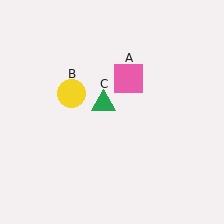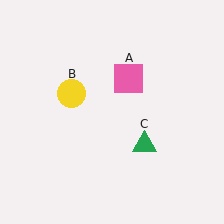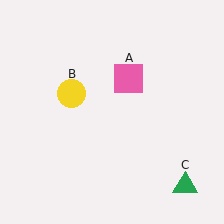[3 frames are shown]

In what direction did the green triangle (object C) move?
The green triangle (object C) moved down and to the right.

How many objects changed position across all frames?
1 object changed position: green triangle (object C).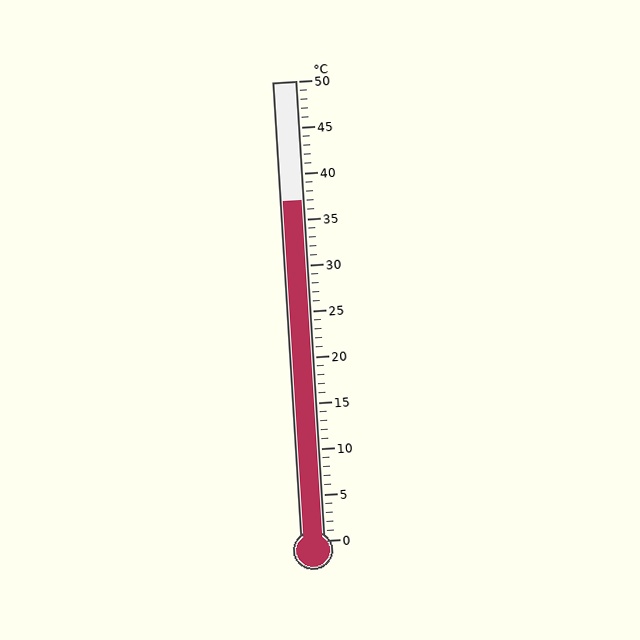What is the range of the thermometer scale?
The thermometer scale ranges from 0°C to 50°C.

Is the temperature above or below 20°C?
The temperature is above 20°C.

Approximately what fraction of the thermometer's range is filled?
The thermometer is filled to approximately 75% of its range.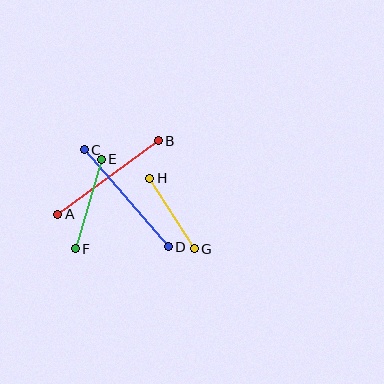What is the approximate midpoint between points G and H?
The midpoint is at approximately (172, 214) pixels.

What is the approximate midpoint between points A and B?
The midpoint is at approximately (108, 178) pixels.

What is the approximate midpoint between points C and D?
The midpoint is at approximately (126, 198) pixels.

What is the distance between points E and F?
The distance is approximately 93 pixels.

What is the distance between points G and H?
The distance is approximately 83 pixels.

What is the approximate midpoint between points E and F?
The midpoint is at approximately (88, 204) pixels.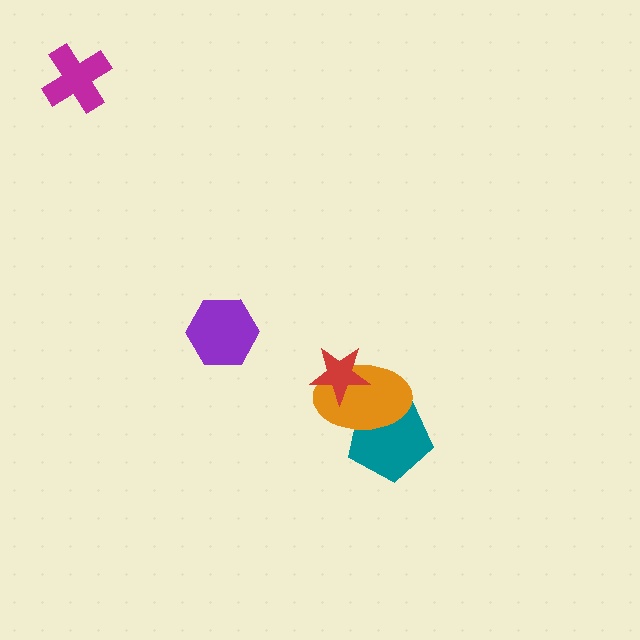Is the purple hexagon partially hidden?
No, no other shape covers it.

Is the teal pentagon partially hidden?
Yes, it is partially covered by another shape.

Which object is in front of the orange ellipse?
The red star is in front of the orange ellipse.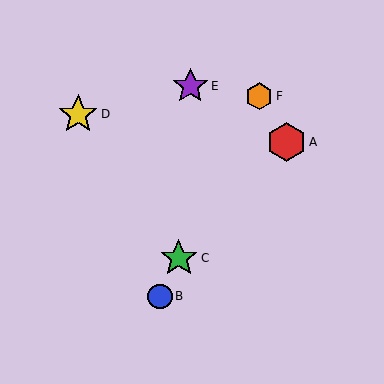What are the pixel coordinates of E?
Object E is at (190, 86).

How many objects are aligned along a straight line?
3 objects (B, C, F) are aligned along a straight line.